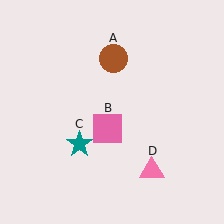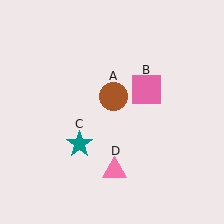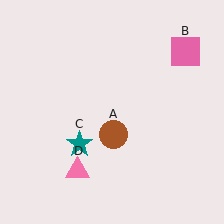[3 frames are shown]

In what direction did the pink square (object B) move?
The pink square (object B) moved up and to the right.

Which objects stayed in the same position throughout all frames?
Teal star (object C) remained stationary.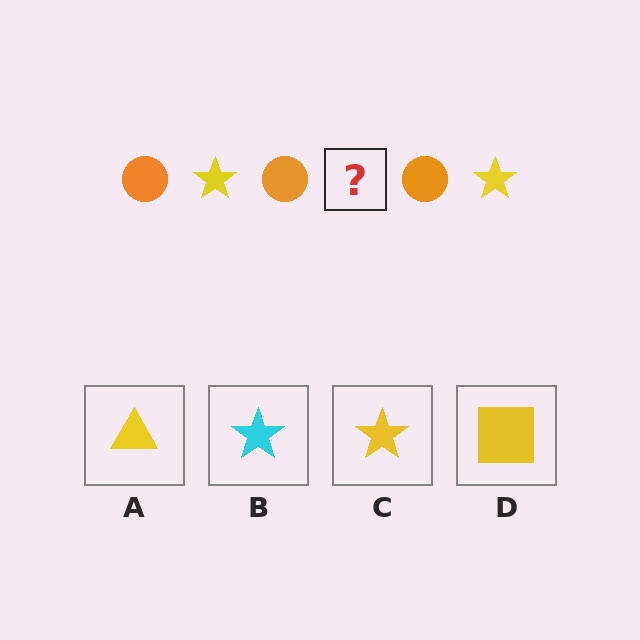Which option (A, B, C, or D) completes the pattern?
C.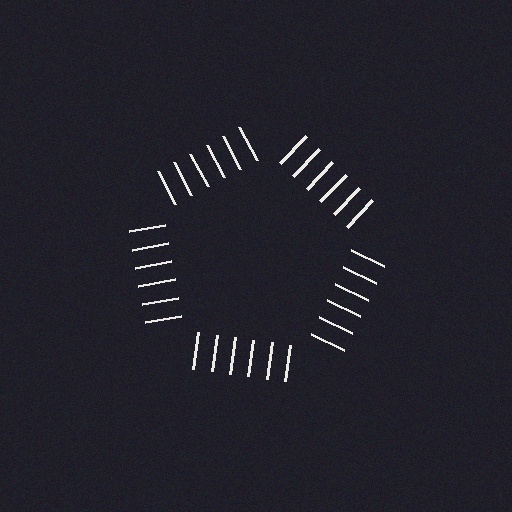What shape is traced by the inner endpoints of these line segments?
An illusory pentagon — the line segments terminate on its edges but no continuous stroke is drawn.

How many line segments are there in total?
30 — 6 along each of the 5 edges.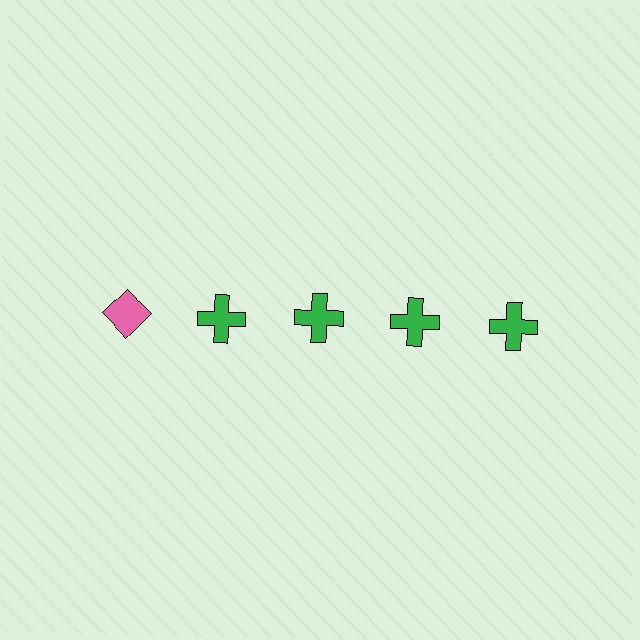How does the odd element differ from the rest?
It differs in both color (pink instead of green) and shape (diamond instead of cross).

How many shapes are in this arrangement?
There are 5 shapes arranged in a grid pattern.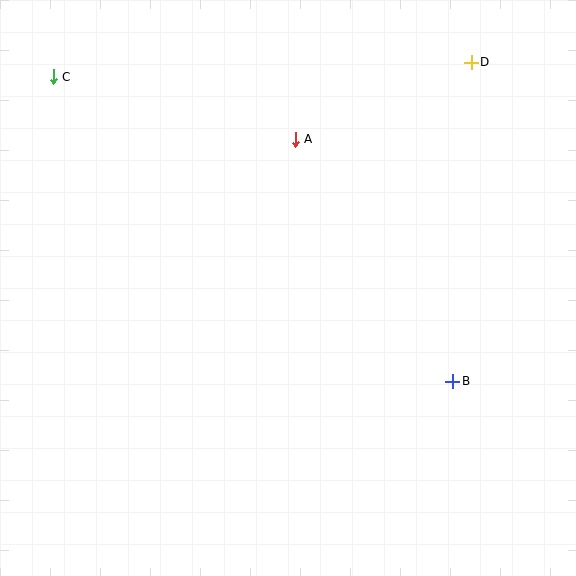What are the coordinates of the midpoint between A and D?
The midpoint between A and D is at (383, 101).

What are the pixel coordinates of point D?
Point D is at (471, 62).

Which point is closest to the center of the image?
Point A at (295, 139) is closest to the center.